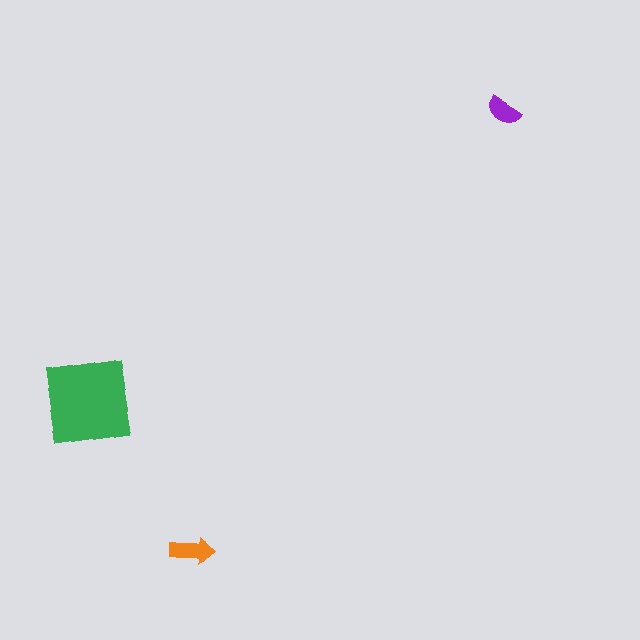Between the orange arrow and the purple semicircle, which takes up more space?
The orange arrow.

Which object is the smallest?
The purple semicircle.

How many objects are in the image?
There are 3 objects in the image.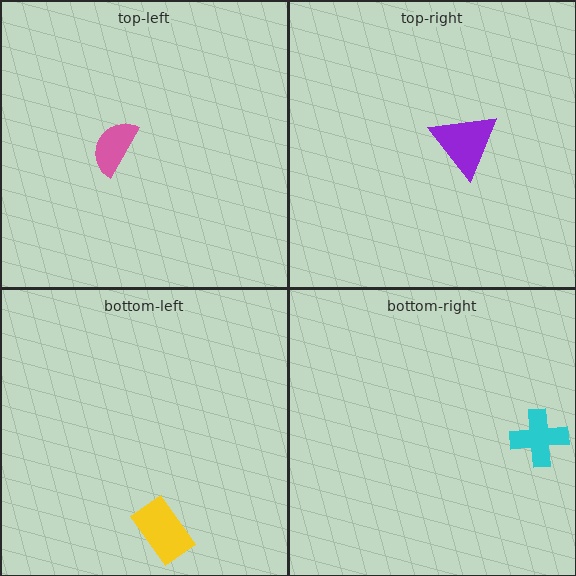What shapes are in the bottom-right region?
The cyan cross.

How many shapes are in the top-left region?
1.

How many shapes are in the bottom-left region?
1.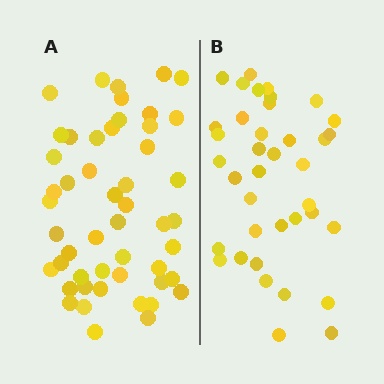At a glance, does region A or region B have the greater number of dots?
Region A (the left region) has more dots.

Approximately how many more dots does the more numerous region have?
Region A has roughly 12 or so more dots than region B.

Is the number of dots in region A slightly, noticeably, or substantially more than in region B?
Region A has noticeably more, but not dramatically so. The ratio is roughly 1.3 to 1.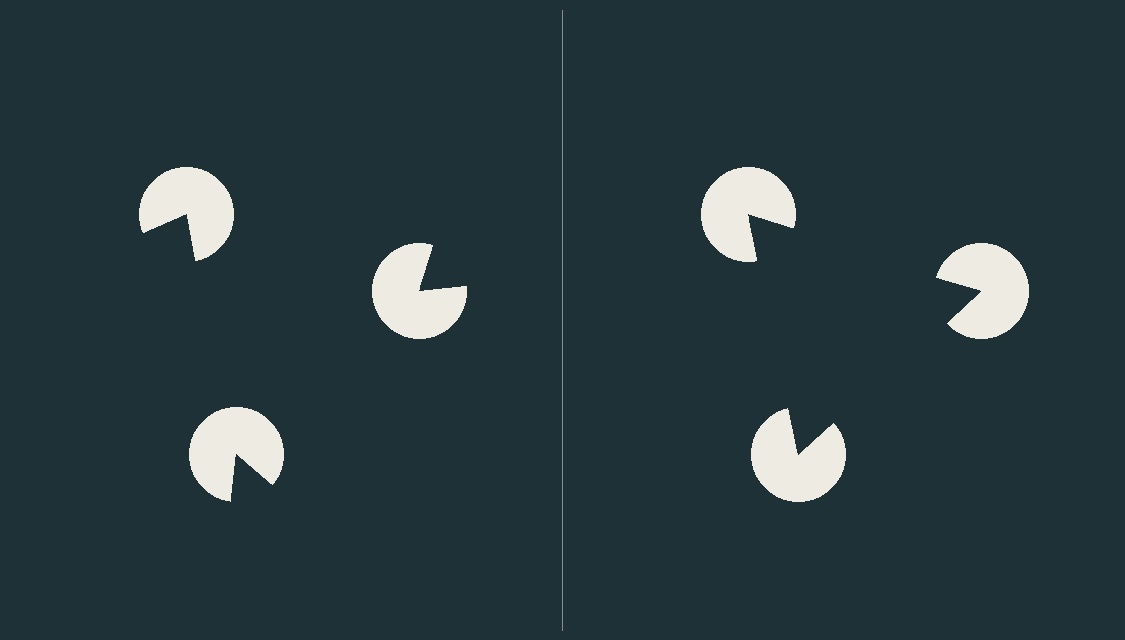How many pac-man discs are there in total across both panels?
6 — 3 on each side.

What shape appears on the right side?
An illusory triangle.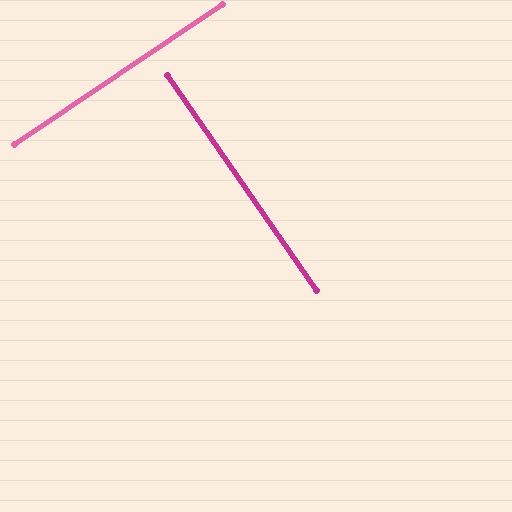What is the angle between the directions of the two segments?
Approximately 89 degrees.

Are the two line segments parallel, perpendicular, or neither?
Perpendicular — they meet at approximately 89°.